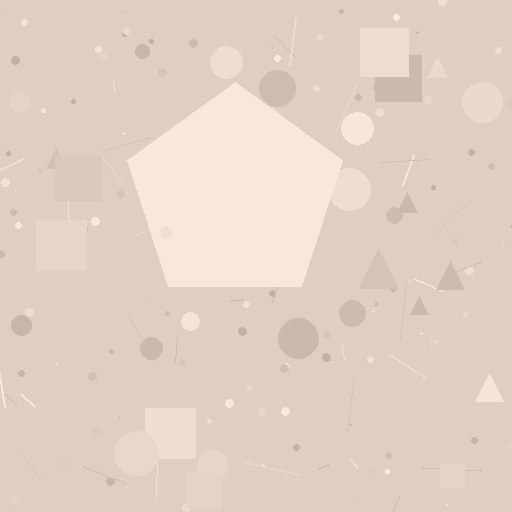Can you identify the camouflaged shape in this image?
The camouflaged shape is a pentagon.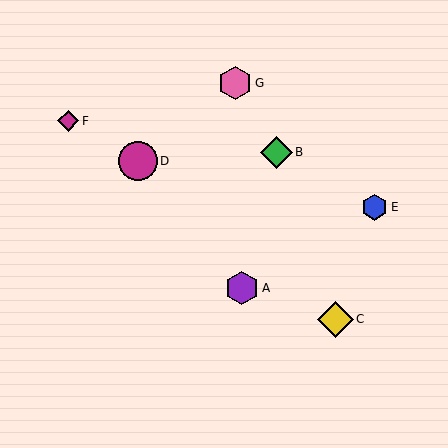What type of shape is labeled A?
Shape A is a purple hexagon.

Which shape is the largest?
The magenta circle (labeled D) is the largest.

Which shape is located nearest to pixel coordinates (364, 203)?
The blue hexagon (labeled E) at (375, 207) is nearest to that location.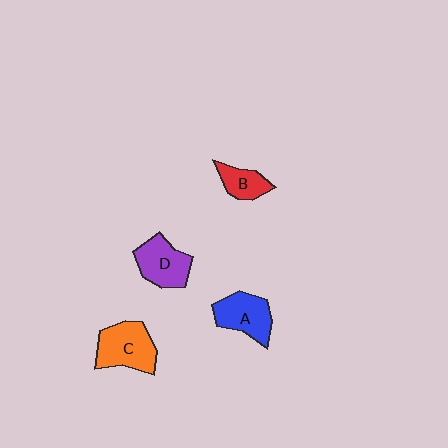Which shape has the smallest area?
Shape B (red).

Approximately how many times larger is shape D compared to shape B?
Approximately 1.6 times.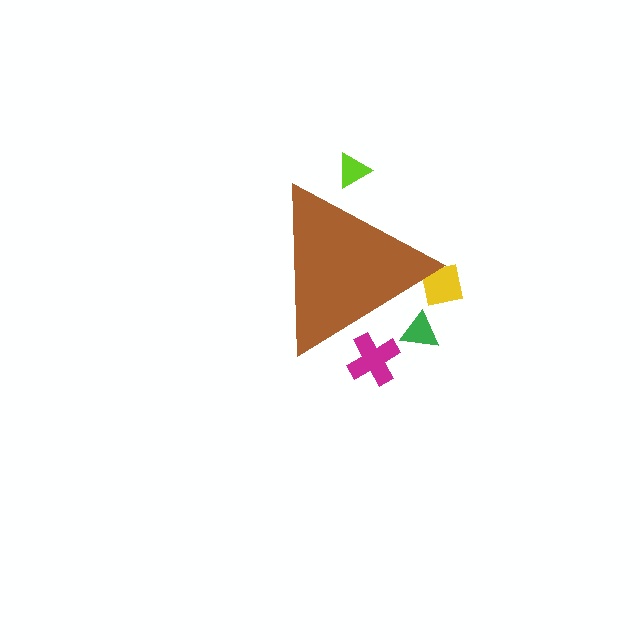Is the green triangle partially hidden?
Yes, the green triangle is partially hidden behind the brown triangle.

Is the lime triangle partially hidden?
Yes, the lime triangle is partially hidden behind the brown triangle.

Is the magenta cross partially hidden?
Yes, the magenta cross is partially hidden behind the brown triangle.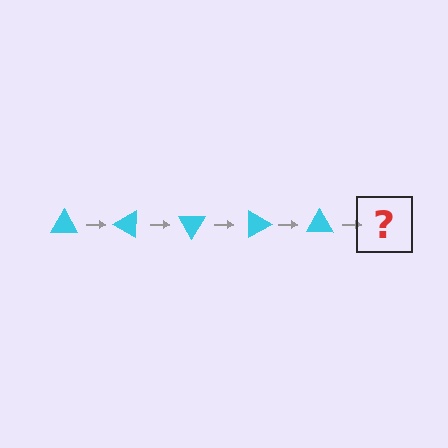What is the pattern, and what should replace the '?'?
The pattern is that the triangle rotates 30 degrees each step. The '?' should be a cyan triangle rotated 150 degrees.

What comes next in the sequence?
The next element should be a cyan triangle rotated 150 degrees.